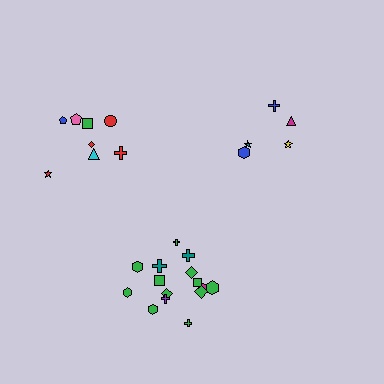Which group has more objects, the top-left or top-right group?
The top-left group.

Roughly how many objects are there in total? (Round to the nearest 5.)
Roughly 30 objects in total.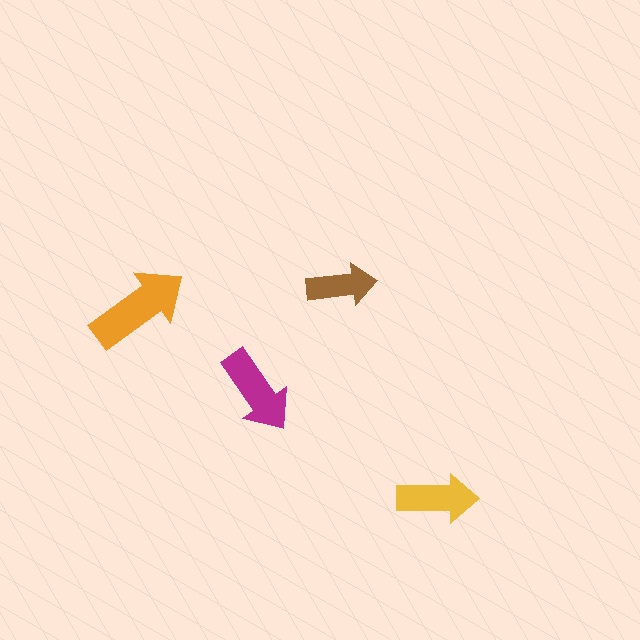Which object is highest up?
The brown arrow is topmost.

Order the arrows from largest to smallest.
the orange one, the magenta one, the yellow one, the brown one.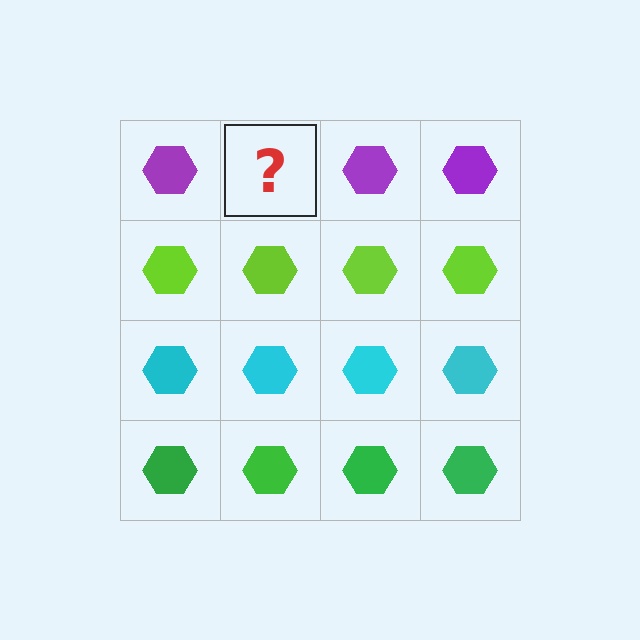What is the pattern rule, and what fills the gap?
The rule is that each row has a consistent color. The gap should be filled with a purple hexagon.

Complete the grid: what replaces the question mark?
The question mark should be replaced with a purple hexagon.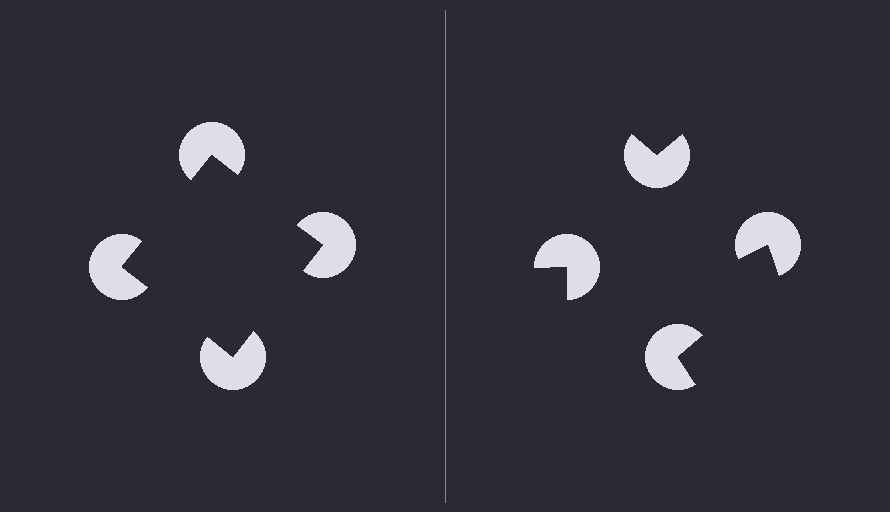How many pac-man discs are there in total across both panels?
8 — 4 on each side.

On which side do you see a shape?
An illusory square appears on the left side. On the right side the wedge cuts are rotated, so no coherent shape forms.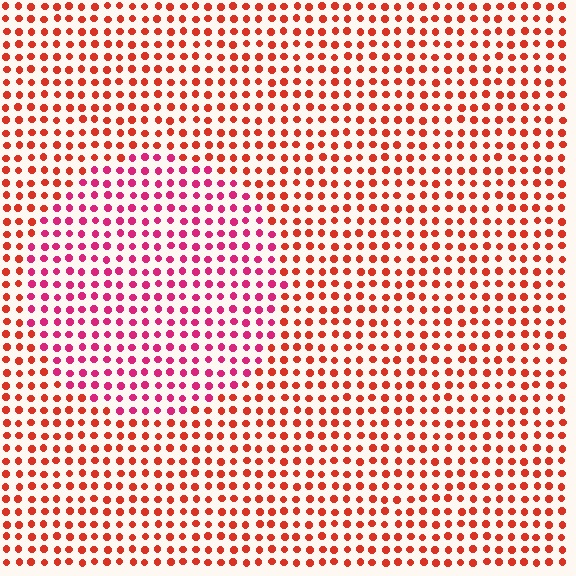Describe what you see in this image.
The image is filled with small red elements in a uniform arrangement. A circle-shaped region is visible where the elements are tinted to a slightly different hue, forming a subtle color boundary.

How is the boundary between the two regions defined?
The boundary is defined purely by a slight shift in hue (about 34 degrees). Spacing, size, and orientation are identical on both sides.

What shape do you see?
I see a circle.